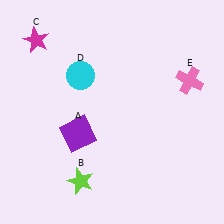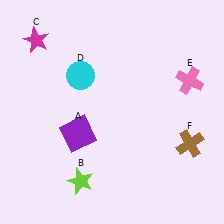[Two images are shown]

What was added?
A brown cross (F) was added in Image 2.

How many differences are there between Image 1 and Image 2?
There is 1 difference between the two images.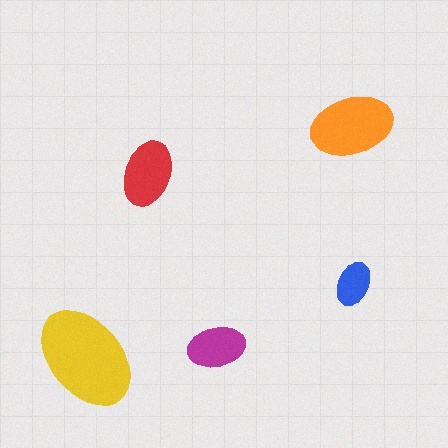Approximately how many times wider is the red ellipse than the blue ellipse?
About 1.5 times wider.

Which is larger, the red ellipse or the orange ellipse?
The orange one.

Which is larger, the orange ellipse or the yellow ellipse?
The yellow one.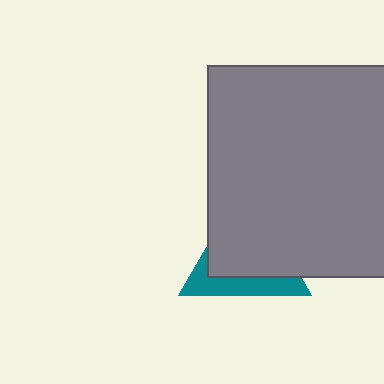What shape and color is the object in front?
The object in front is a gray square.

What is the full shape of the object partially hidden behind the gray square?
The partially hidden object is a teal triangle.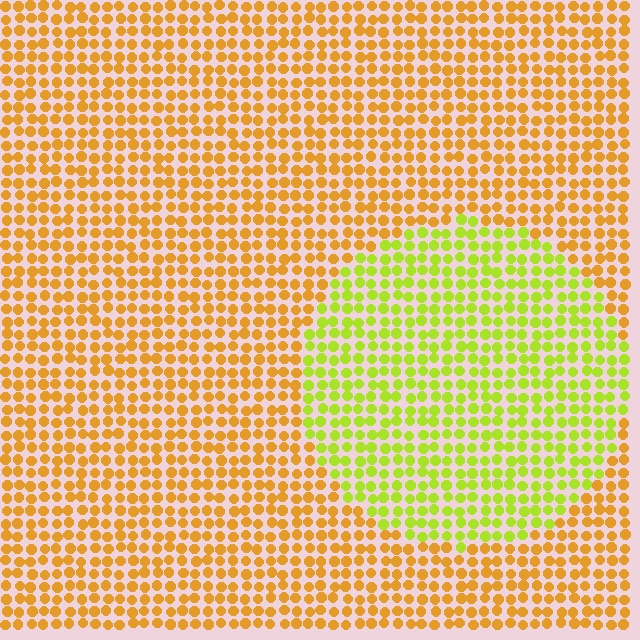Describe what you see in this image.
The image is filled with small orange elements in a uniform arrangement. A circle-shaped region is visible where the elements are tinted to a slightly different hue, forming a subtle color boundary.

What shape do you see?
I see a circle.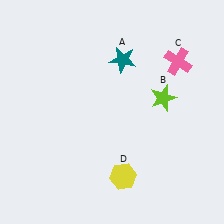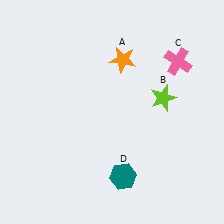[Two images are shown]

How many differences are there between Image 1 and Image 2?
There are 2 differences between the two images.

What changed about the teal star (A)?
In Image 1, A is teal. In Image 2, it changed to orange.